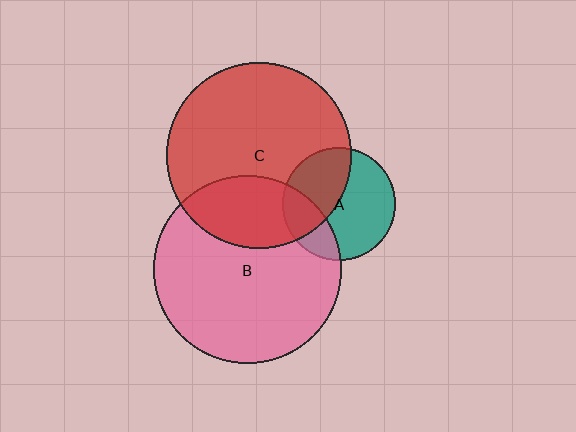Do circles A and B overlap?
Yes.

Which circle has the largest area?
Circle B (pink).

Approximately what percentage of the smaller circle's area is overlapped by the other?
Approximately 25%.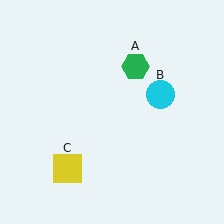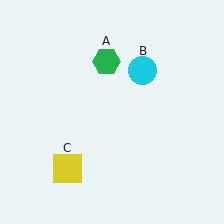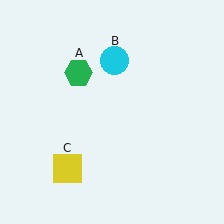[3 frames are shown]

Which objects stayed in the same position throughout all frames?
Yellow square (object C) remained stationary.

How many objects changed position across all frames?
2 objects changed position: green hexagon (object A), cyan circle (object B).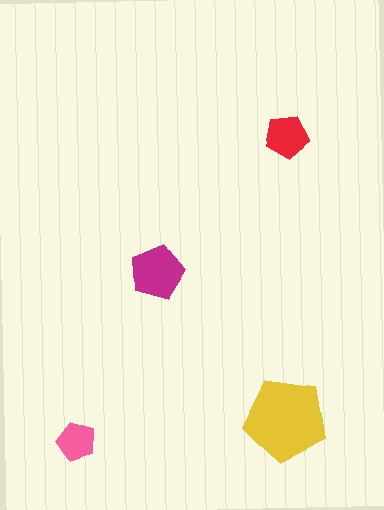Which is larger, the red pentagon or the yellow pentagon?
The yellow one.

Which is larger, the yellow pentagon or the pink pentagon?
The yellow one.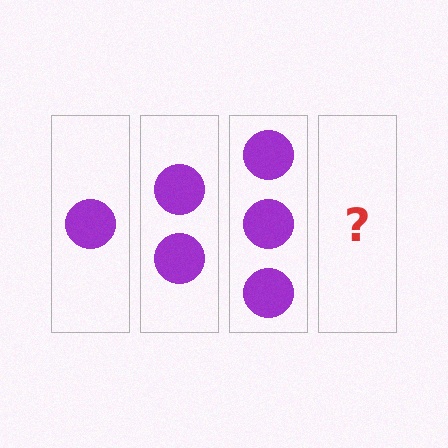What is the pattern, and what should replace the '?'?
The pattern is that each step adds one more circle. The '?' should be 4 circles.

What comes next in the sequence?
The next element should be 4 circles.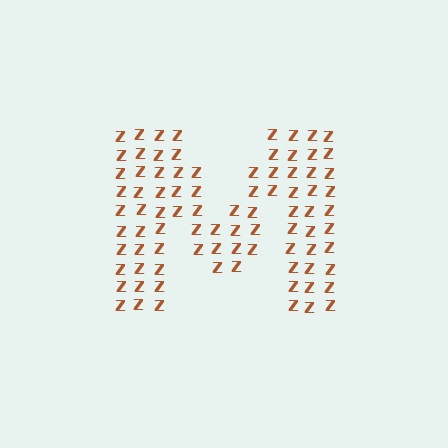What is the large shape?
The large shape is the letter M.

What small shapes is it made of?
It is made of small letter Z's.